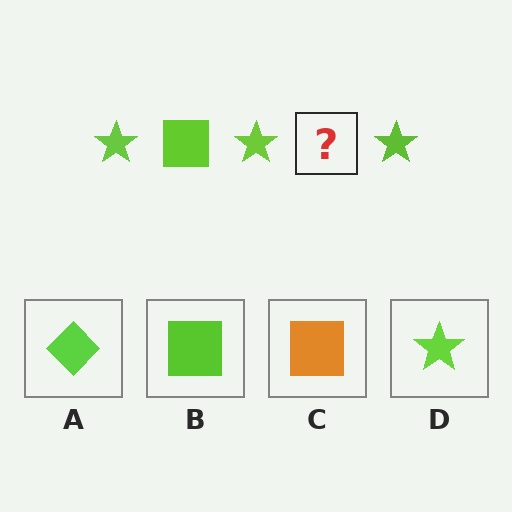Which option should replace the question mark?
Option B.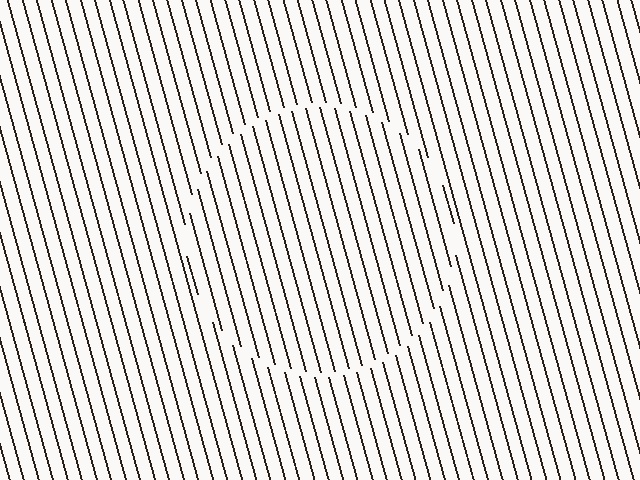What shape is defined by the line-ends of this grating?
An illusory circle. The interior of the shape contains the same grating, shifted by half a period — the contour is defined by the phase discontinuity where line-ends from the inner and outer gratings abut.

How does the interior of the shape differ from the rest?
The interior of the shape contains the same grating, shifted by half a period — the contour is defined by the phase discontinuity where line-ends from the inner and outer gratings abut.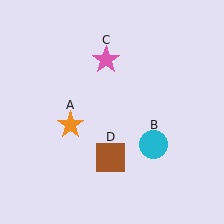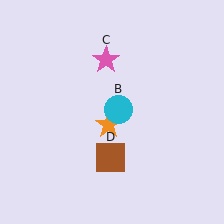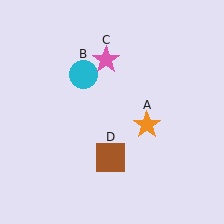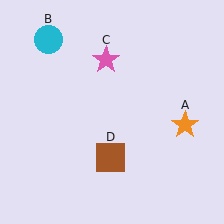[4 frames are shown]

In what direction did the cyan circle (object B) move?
The cyan circle (object B) moved up and to the left.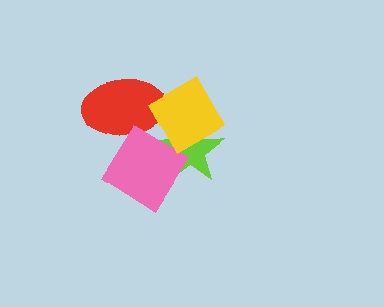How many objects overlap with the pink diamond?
3 objects overlap with the pink diamond.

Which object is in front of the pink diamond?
The yellow diamond is in front of the pink diamond.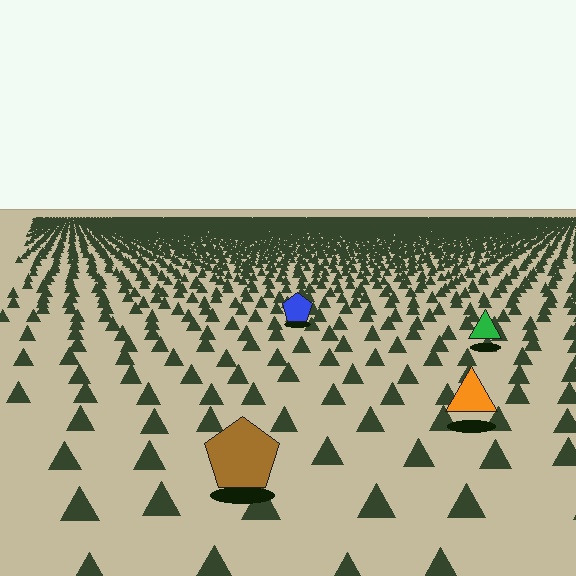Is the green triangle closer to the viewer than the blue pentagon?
Yes. The green triangle is closer — you can tell from the texture gradient: the ground texture is coarser near it.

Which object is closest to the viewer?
The brown pentagon is closest. The texture marks near it are larger and more spread out.